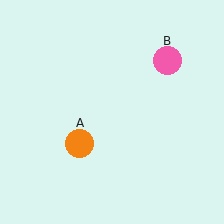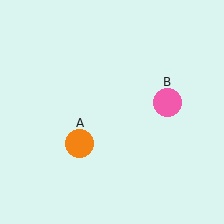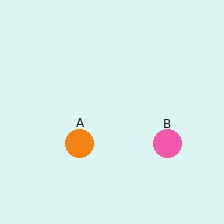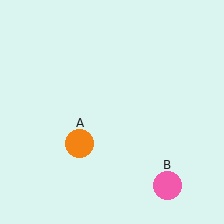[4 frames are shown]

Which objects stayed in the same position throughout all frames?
Orange circle (object A) remained stationary.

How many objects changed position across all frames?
1 object changed position: pink circle (object B).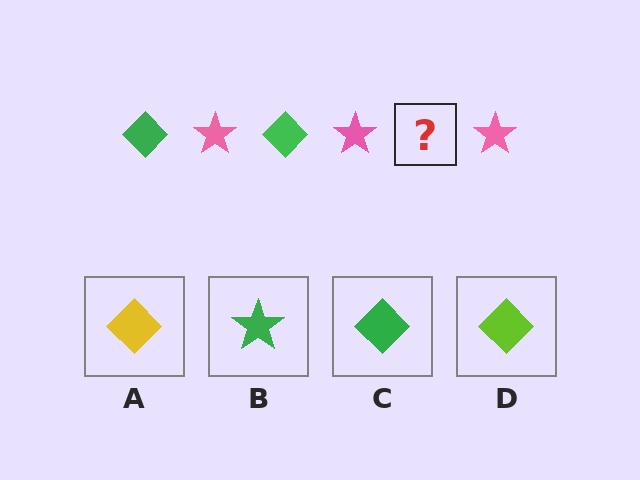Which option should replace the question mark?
Option C.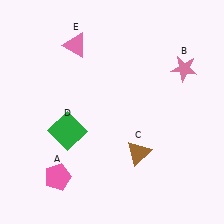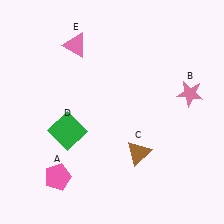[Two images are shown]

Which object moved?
The pink star (B) moved down.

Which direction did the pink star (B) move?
The pink star (B) moved down.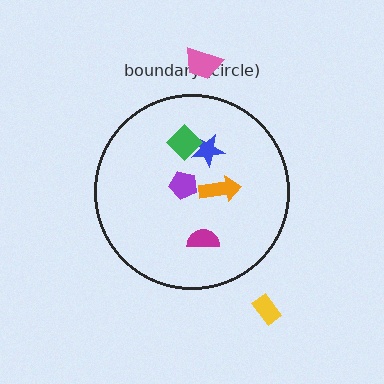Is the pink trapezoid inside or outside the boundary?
Outside.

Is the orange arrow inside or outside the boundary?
Inside.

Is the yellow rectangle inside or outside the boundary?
Outside.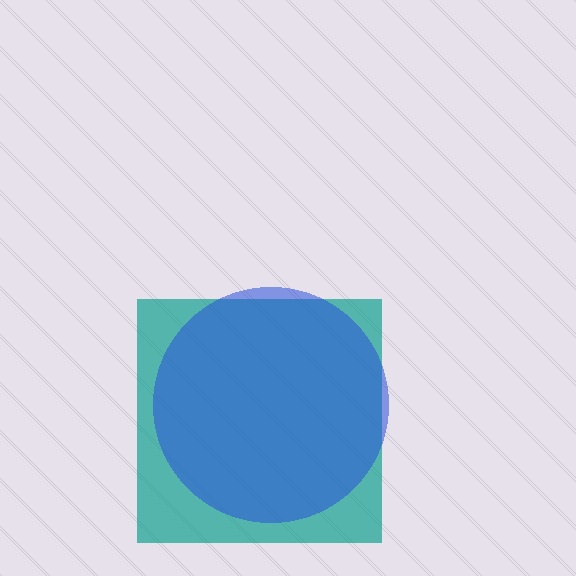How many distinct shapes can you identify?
There are 2 distinct shapes: a teal square, a blue circle.